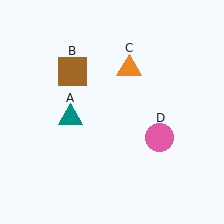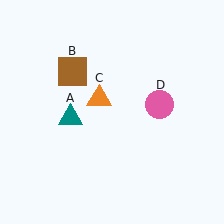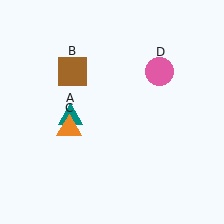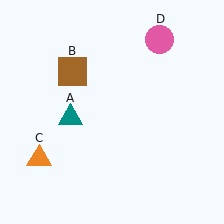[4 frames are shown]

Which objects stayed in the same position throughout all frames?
Teal triangle (object A) and brown square (object B) remained stationary.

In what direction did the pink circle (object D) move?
The pink circle (object D) moved up.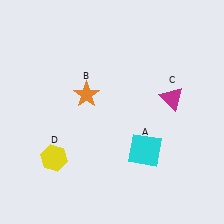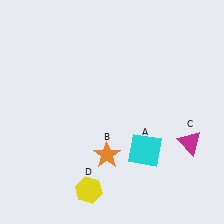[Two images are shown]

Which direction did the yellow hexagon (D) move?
The yellow hexagon (D) moved right.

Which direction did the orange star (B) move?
The orange star (B) moved down.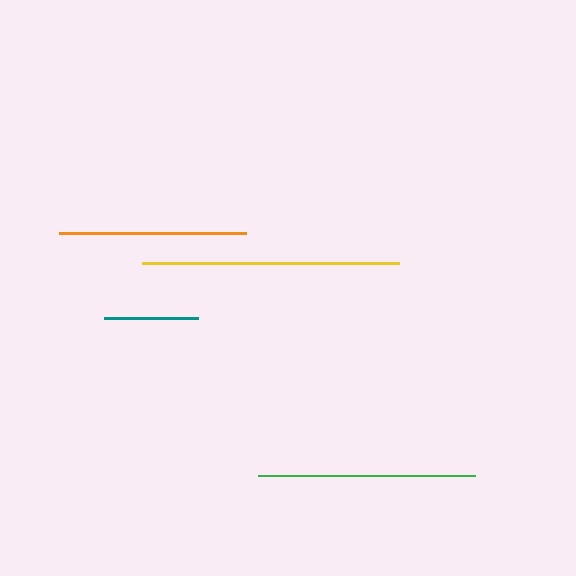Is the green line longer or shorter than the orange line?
The green line is longer than the orange line.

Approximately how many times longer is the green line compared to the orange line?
The green line is approximately 1.2 times the length of the orange line.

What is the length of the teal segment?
The teal segment is approximately 94 pixels long.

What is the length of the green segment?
The green segment is approximately 217 pixels long.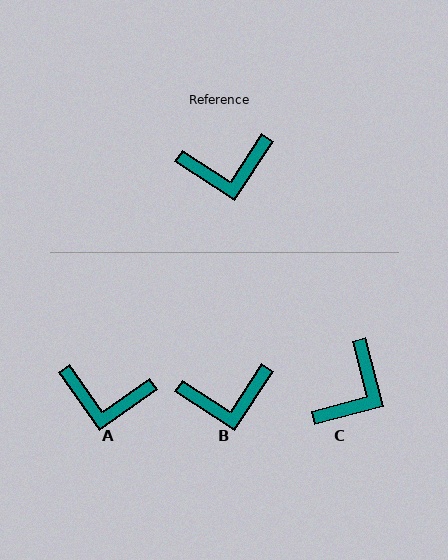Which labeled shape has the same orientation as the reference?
B.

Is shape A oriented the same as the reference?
No, it is off by about 21 degrees.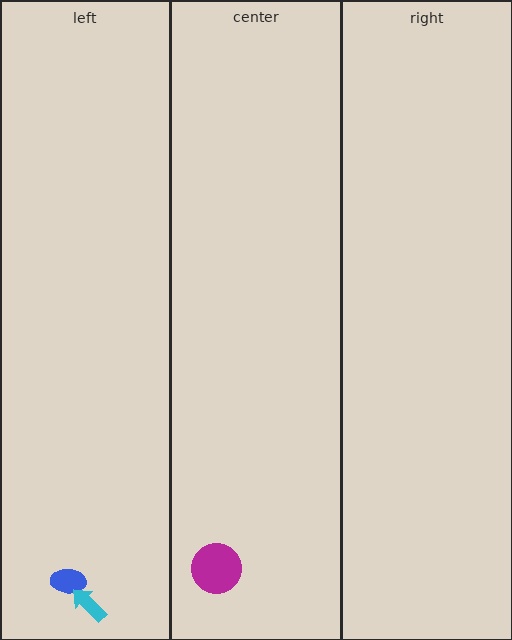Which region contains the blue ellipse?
The left region.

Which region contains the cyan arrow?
The left region.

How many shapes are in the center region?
1.